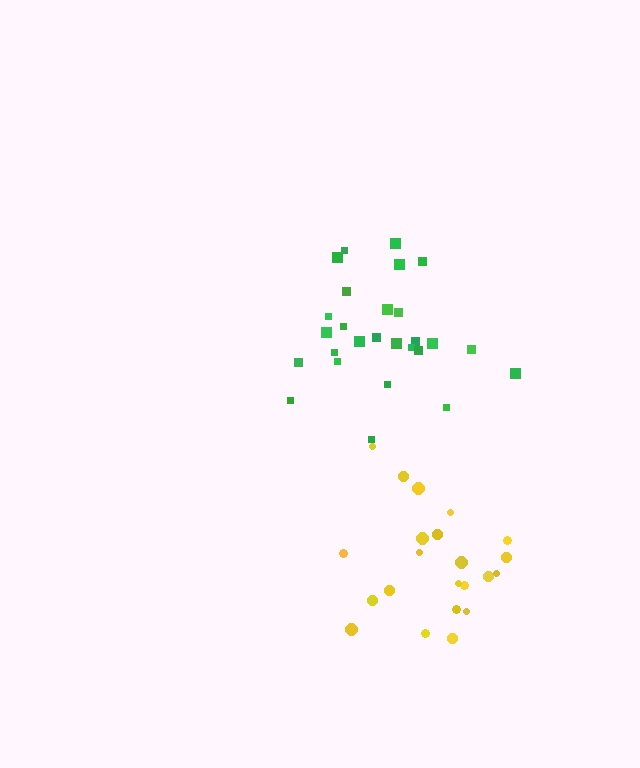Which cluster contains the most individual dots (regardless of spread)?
Green (27).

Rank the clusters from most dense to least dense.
green, yellow.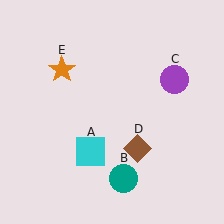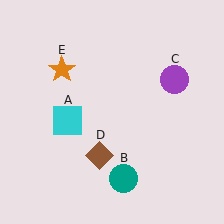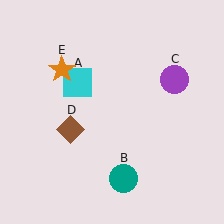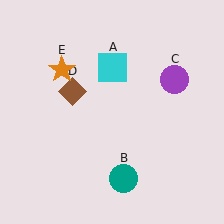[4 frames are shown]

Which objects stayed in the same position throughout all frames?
Teal circle (object B) and purple circle (object C) and orange star (object E) remained stationary.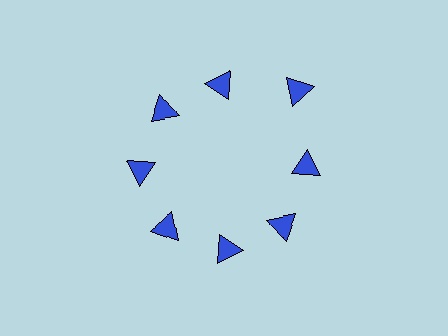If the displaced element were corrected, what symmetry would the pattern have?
It would have 8-fold rotational symmetry — the pattern would map onto itself every 45 degrees.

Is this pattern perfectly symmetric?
No. The 8 blue triangles are arranged in a ring, but one element near the 2 o'clock position is pushed outward from the center, breaking the 8-fold rotational symmetry.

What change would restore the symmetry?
The symmetry would be restored by moving it inward, back onto the ring so that all 8 triangles sit at equal angles and equal distance from the center.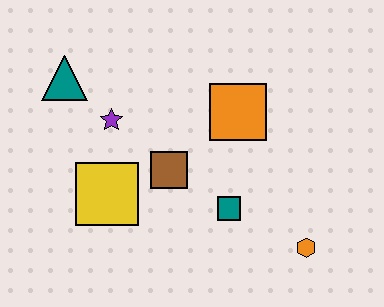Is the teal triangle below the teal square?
No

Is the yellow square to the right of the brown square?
No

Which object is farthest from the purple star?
The orange hexagon is farthest from the purple star.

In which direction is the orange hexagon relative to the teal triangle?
The orange hexagon is to the right of the teal triangle.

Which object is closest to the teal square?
The brown square is closest to the teal square.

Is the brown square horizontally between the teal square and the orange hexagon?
No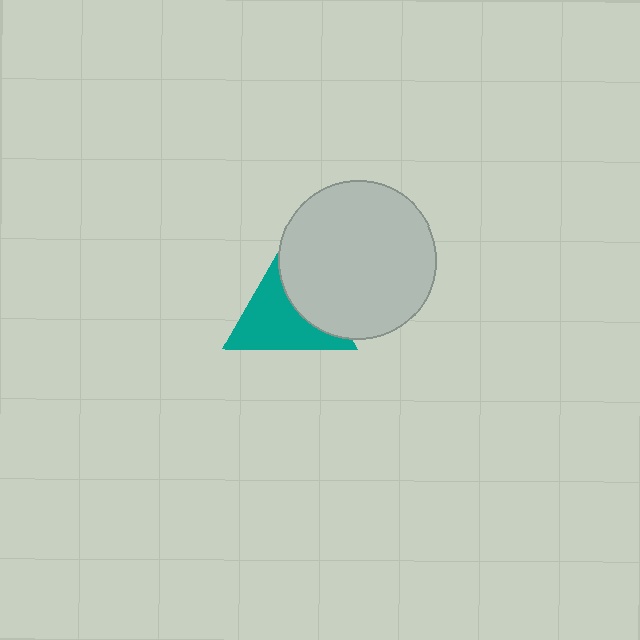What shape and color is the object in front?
The object in front is a light gray circle.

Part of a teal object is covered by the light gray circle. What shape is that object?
It is a triangle.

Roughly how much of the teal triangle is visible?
About half of it is visible (roughly 60%).